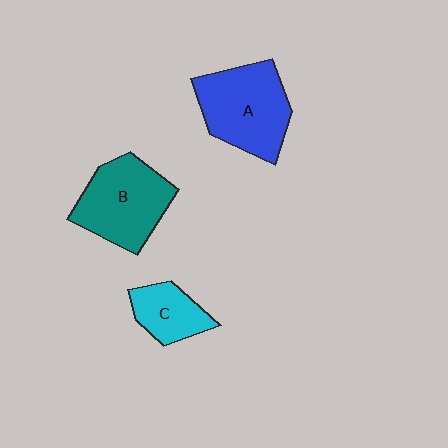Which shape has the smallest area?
Shape C (cyan).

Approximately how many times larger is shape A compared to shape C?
Approximately 1.9 times.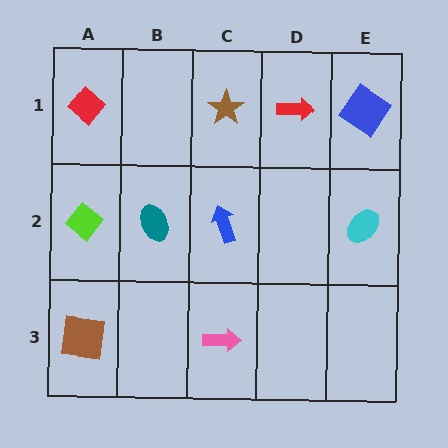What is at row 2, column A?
A lime diamond.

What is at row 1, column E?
A blue diamond.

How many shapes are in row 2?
4 shapes.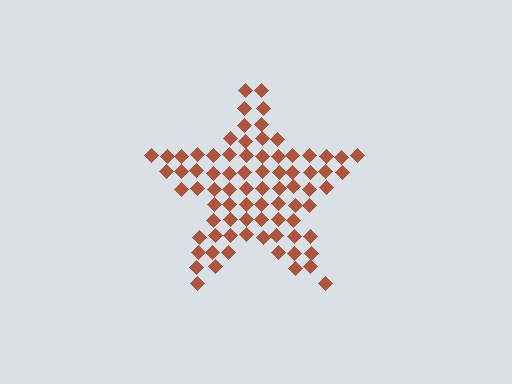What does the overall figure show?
The overall figure shows a star.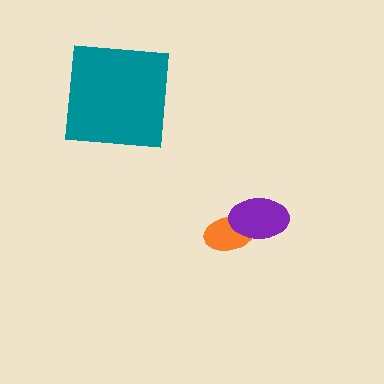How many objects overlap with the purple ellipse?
1 object overlaps with the purple ellipse.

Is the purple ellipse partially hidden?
No, no other shape covers it.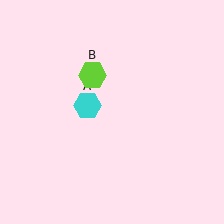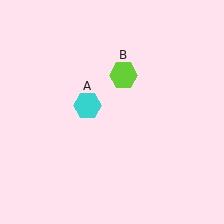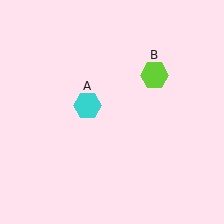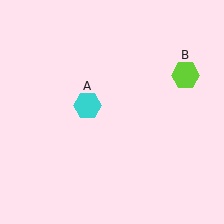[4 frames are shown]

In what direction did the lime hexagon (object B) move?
The lime hexagon (object B) moved right.